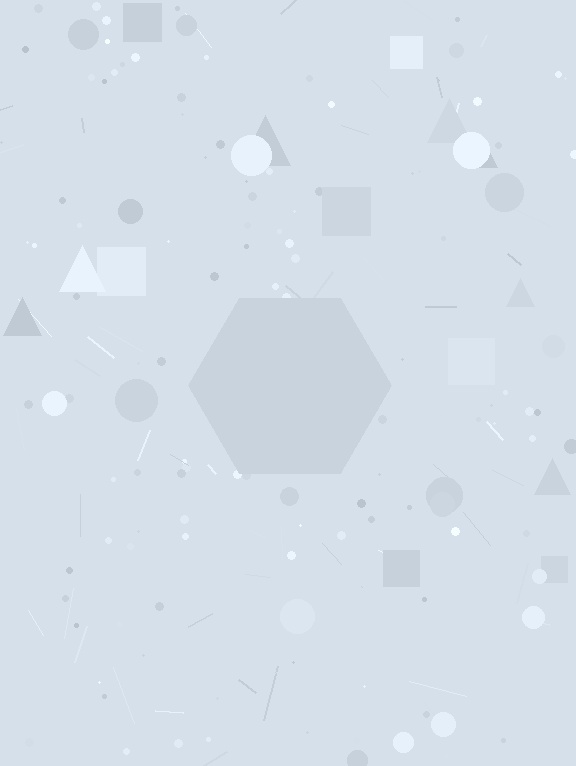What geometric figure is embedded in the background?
A hexagon is embedded in the background.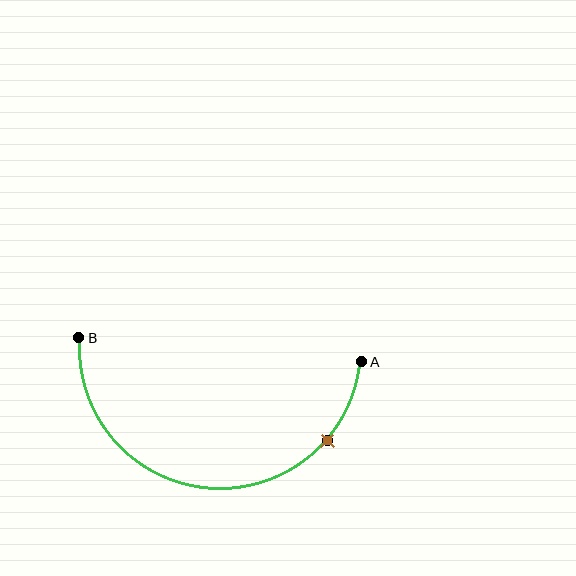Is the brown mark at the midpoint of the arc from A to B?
No. The brown mark lies on the arc but is closer to endpoint A. The arc midpoint would be at the point on the curve equidistant along the arc from both A and B.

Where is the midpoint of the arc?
The arc midpoint is the point on the curve farthest from the straight line joining A and B. It sits below that line.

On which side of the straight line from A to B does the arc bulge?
The arc bulges below the straight line connecting A and B.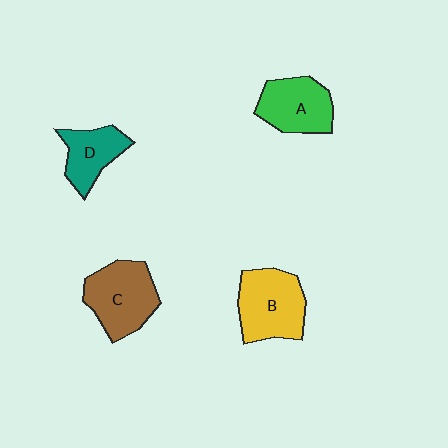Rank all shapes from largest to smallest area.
From largest to smallest: B (yellow), C (brown), A (green), D (teal).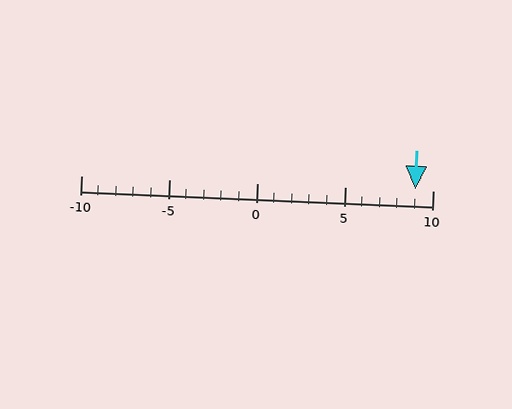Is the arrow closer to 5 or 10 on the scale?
The arrow is closer to 10.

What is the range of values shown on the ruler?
The ruler shows values from -10 to 10.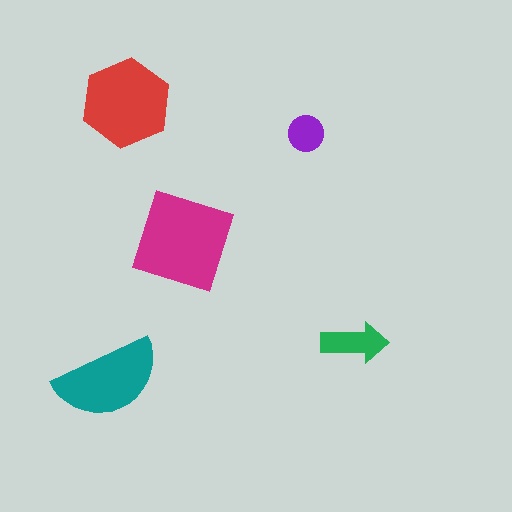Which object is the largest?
The magenta diamond.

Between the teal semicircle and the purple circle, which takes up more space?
The teal semicircle.